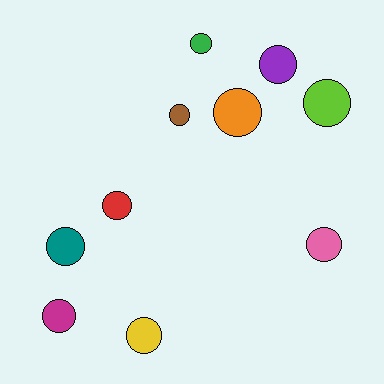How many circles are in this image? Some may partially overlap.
There are 10 circles.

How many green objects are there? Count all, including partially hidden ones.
There is 1 green object.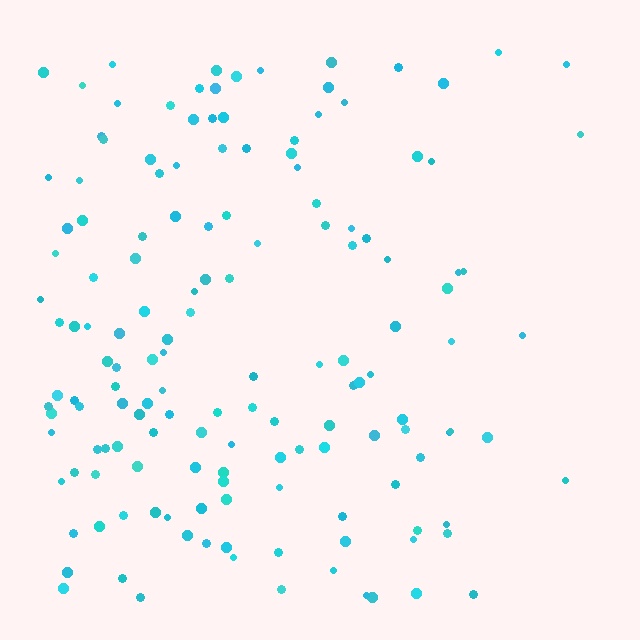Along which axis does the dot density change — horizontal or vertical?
Horizontal.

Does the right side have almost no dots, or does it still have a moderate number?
Still a moderate number, just noticeably fewer than the left.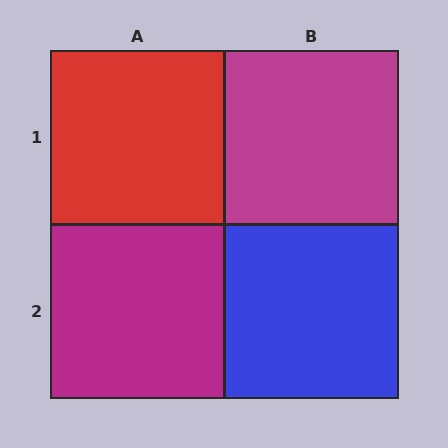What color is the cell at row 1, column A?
Red.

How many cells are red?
1 cell is red.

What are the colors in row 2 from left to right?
Magenta, blue.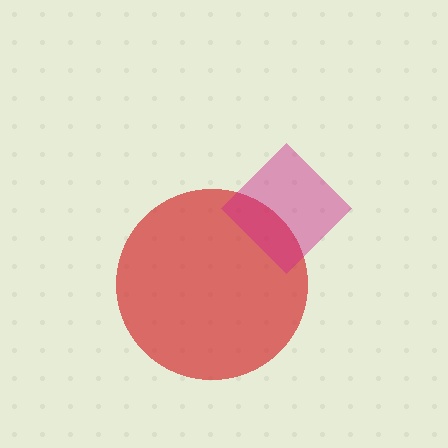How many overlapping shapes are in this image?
There are 2 overlapping shapes in the image.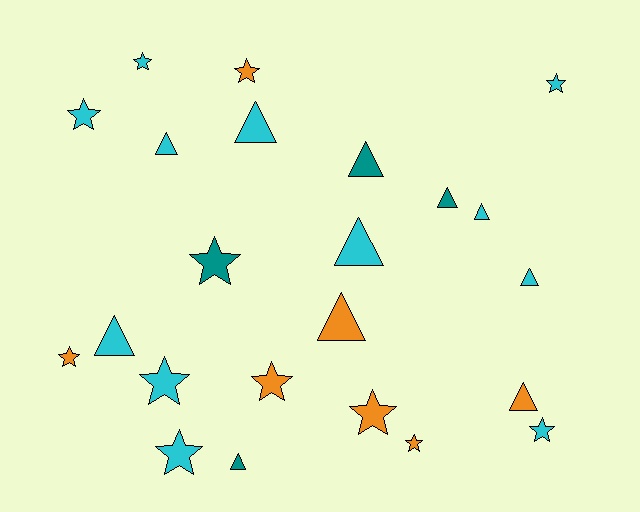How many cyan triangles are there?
There are 6 cyan triangles.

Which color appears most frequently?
Cyan, with 12 objects.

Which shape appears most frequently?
Star, with 12 objects.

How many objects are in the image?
There are 23 objects.